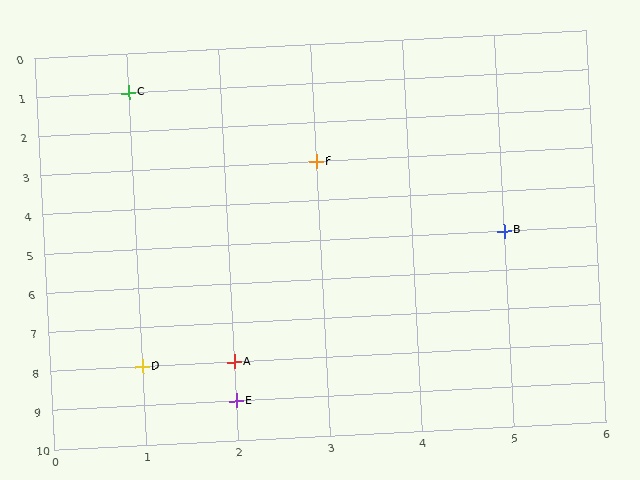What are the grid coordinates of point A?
Point A is at grid coordinates (2, 8).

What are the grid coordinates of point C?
Point C is at grid coordinates (1, 1).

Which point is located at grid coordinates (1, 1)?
Point C is at (1, 1).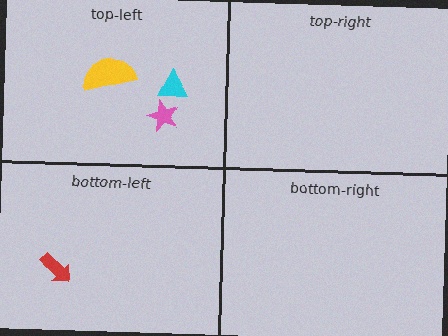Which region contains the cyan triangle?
The top-left region.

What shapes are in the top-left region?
The cyan triangle, the yellow semicircle, the pink star.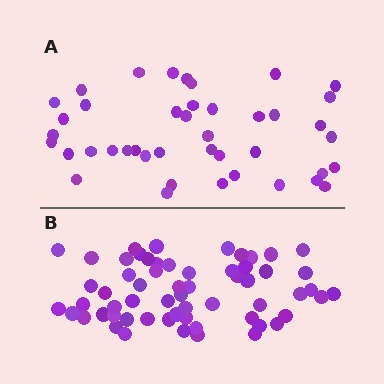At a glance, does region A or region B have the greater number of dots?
Region B (the bottom region) has more dots.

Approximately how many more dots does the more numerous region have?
Region B has approximately 20 more dots than region A.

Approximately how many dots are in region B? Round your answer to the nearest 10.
About 60 dots.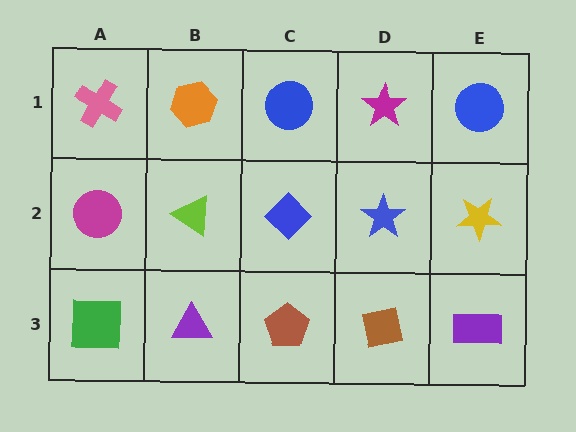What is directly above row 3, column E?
A yellow star.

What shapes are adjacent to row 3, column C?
A blue diamond (row 2, column C), a purple triangle (row 3, column B), a brown square (row 3, column D).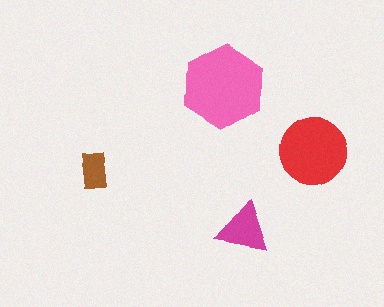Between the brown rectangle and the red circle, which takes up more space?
The red circle.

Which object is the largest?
The pink hexagon.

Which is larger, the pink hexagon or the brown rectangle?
The pink hexagon.